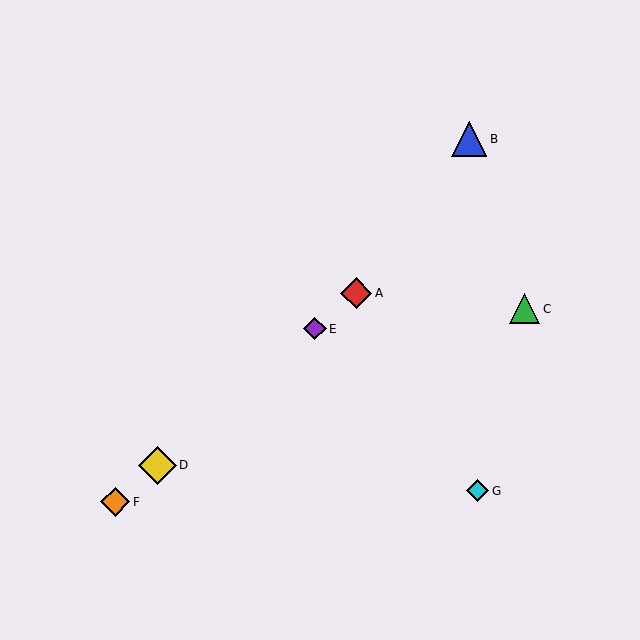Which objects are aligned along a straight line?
Objects A, D, E, F are aligned along a straight line.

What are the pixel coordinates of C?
Object C is at (525, 309).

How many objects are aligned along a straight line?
4 objects (A, D, E, F) are aligned along a straight line.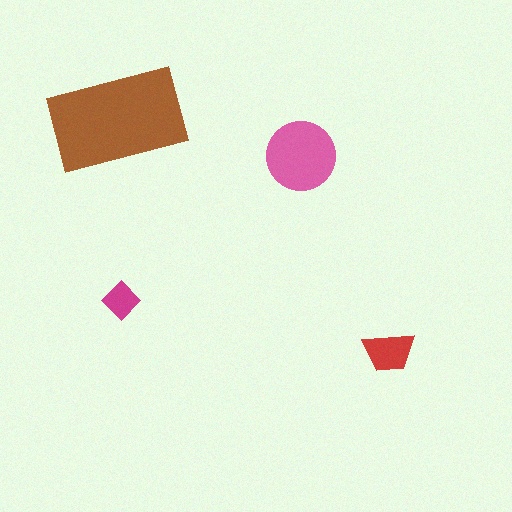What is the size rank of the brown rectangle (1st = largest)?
1st.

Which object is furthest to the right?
The red trapezoid is rightmost.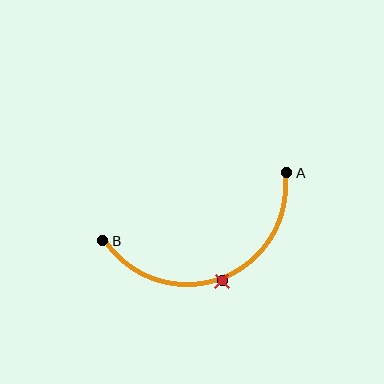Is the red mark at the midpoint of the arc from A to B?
Yes. The red mark lies on the arc at equal arc-length from both A and B — it is the arc midpoint.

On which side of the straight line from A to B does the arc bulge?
The arc bulges below the straight line connecting A and B.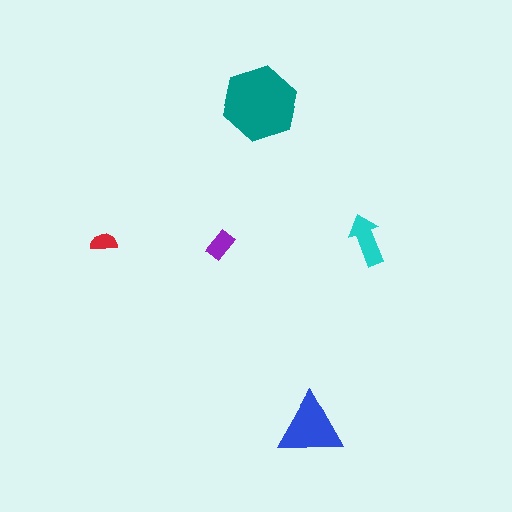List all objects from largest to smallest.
The teal hexagon, the blue triangle, the cyan arrow, the purple rectangle, the red semicircle.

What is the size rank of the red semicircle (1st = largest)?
5th.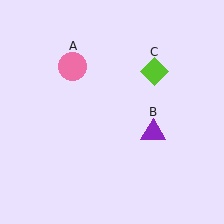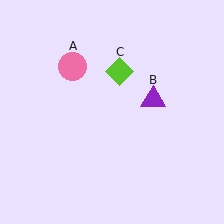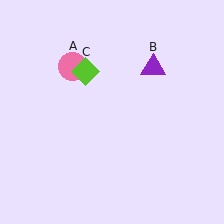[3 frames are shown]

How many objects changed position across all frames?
2 objects changed position: purple triangle (object B), lime diamond (object C).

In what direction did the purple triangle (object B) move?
The purple triangle (object B) moved up.